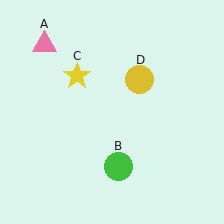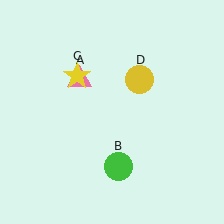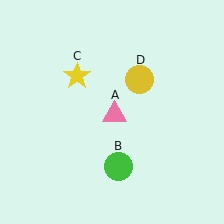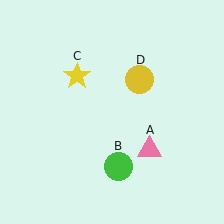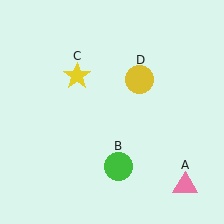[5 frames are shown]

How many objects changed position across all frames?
1 object changed position: pink triangle (object A).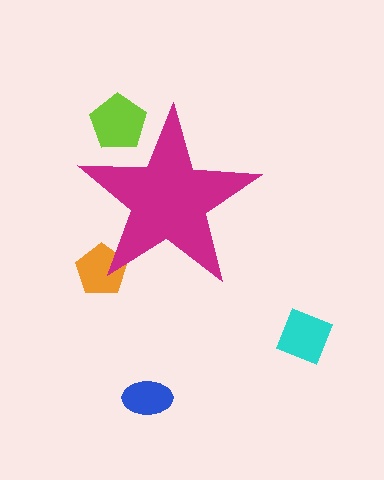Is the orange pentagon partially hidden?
Yes, the orange pentagon is partially hidden behind the magenta star.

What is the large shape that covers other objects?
A magenta star.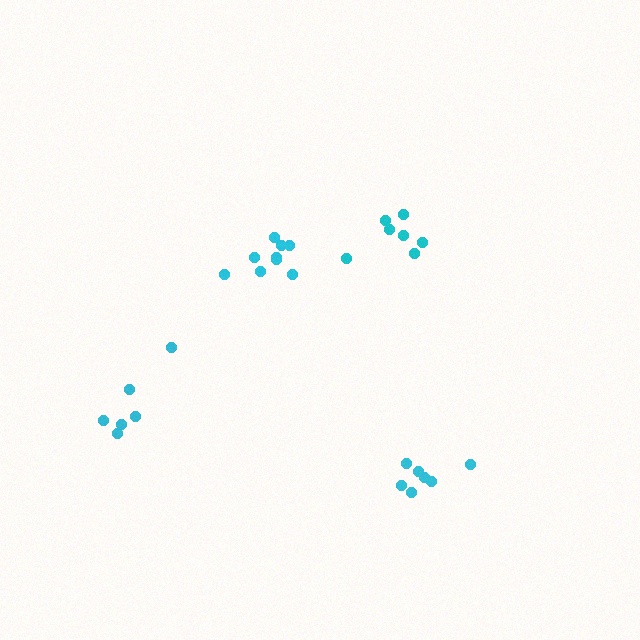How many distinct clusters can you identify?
There are 4 distinct clusters.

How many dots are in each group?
Group 1: 7 dots, Group 2: 9 dots, Group 3: 6 dots, Group 4: 7 dots (29 total).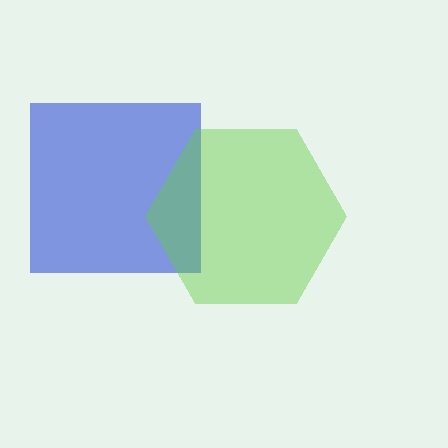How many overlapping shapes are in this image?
There are 2 overlapping shapes in the image.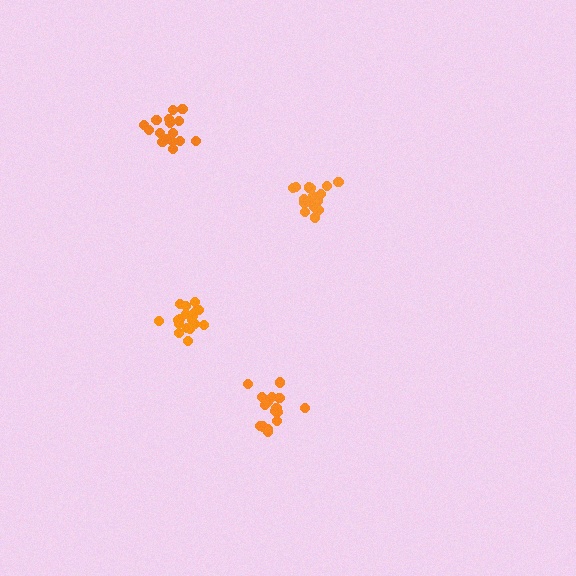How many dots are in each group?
Group 1: 18 dots, Group 2: 16 dots, Group 3: 16 dots, Group 4: 18 dots (68 total).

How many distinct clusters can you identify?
There are 4 distinct clusters.